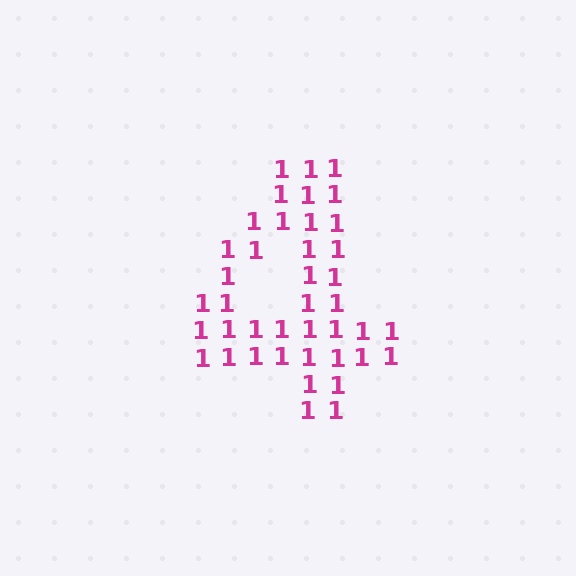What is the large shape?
The large shape is the digit 4.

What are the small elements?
The small elements are digit 1's.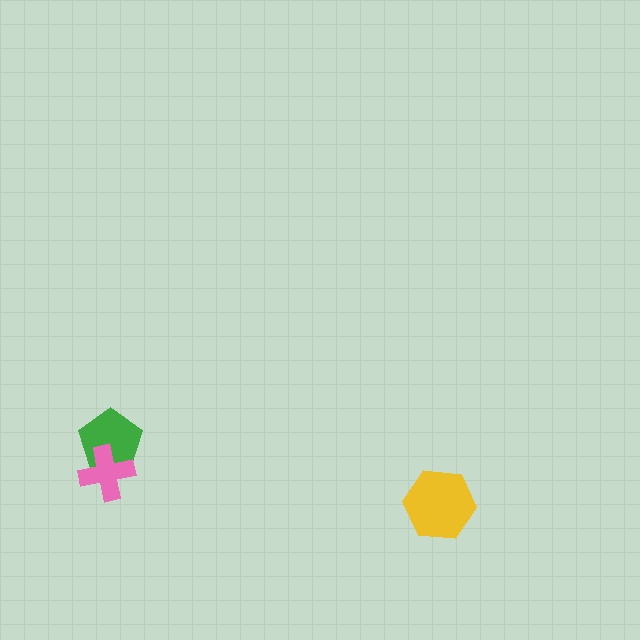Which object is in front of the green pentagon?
The pink cross is in front of the green pentagon.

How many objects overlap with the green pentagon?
1 object overlaps with the green pentagon.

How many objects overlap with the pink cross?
1 object overlaps with the pink cross.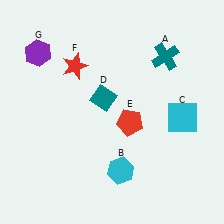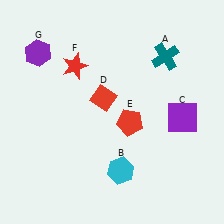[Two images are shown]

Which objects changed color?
C changed from cyan to purple. D changed from teal to red.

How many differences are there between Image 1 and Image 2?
There are 2 differences between the two images.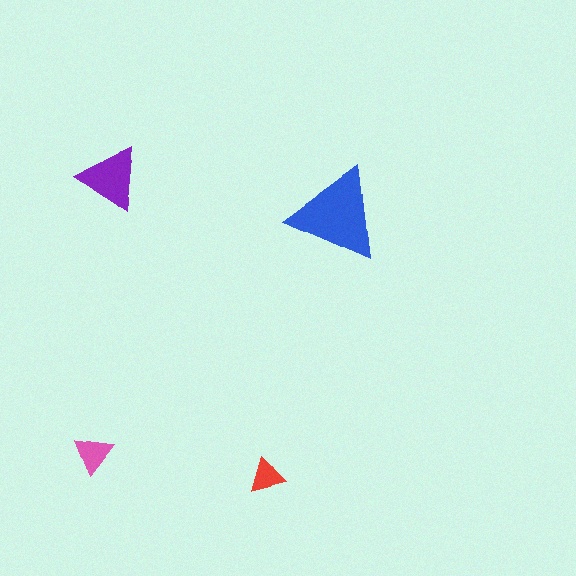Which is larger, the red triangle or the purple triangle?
The purple one.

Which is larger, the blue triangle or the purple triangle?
The blue one.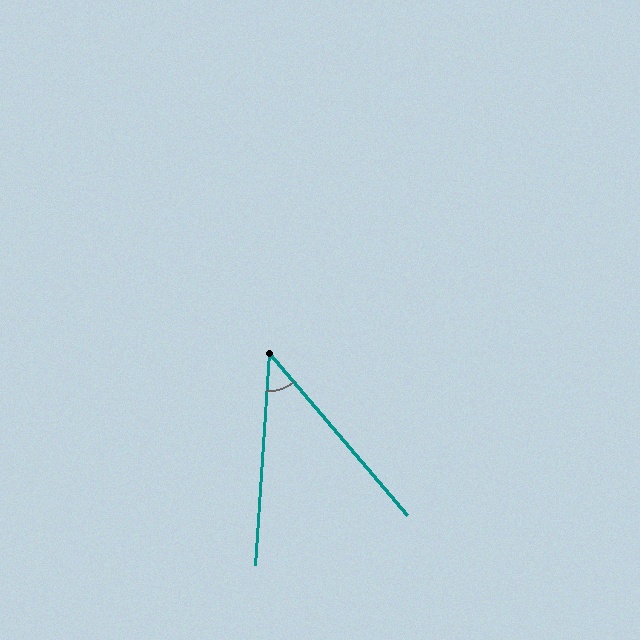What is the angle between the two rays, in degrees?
Approximately 44 degrees.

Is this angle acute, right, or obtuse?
It is acute.